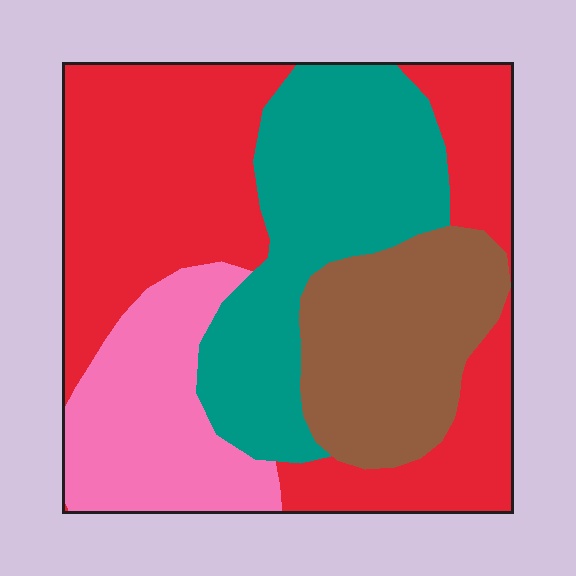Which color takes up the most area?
Red, at roughly 40%.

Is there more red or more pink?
Red.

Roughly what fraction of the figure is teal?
Teal covers roughly 25% of the figure.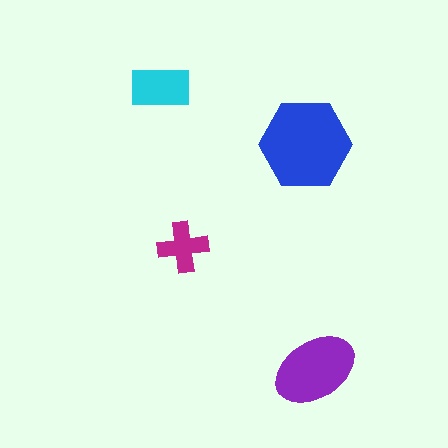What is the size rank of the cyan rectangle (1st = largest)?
3rd.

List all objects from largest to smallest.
The blue hexagon, the purple ellipse, the cyan rectangle, the magenta cross.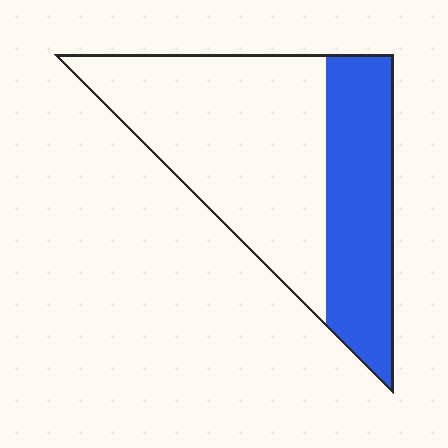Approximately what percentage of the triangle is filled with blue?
Approximately 35%.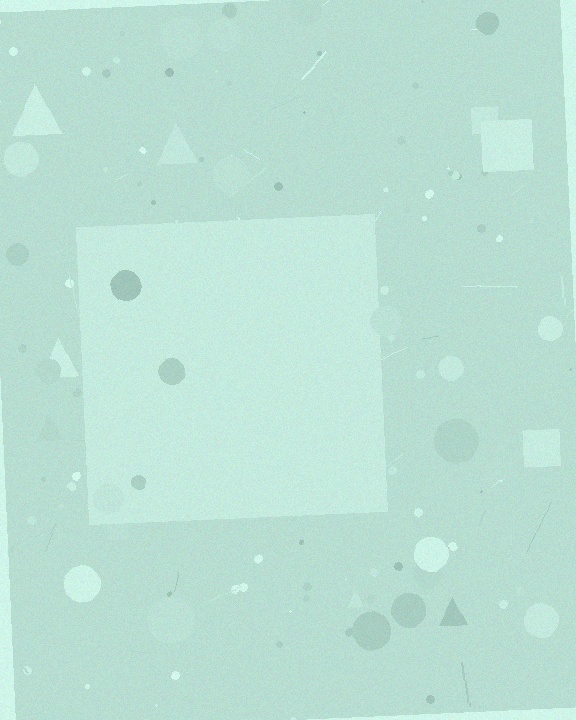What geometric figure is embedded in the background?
A square is embedded in the background.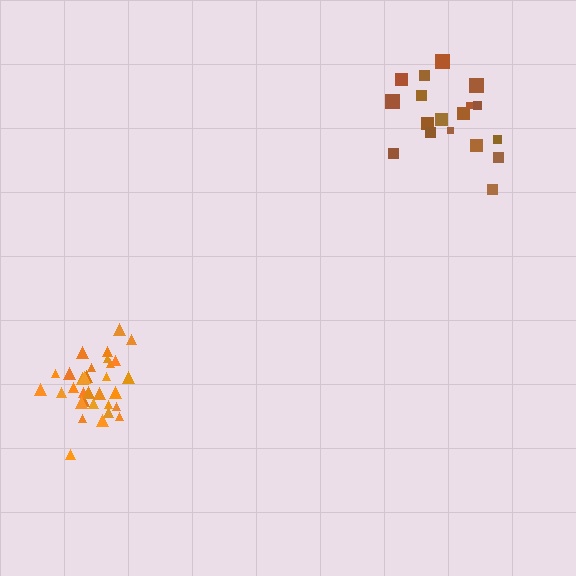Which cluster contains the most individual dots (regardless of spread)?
Orange (33).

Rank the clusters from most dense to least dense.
orange, brown.